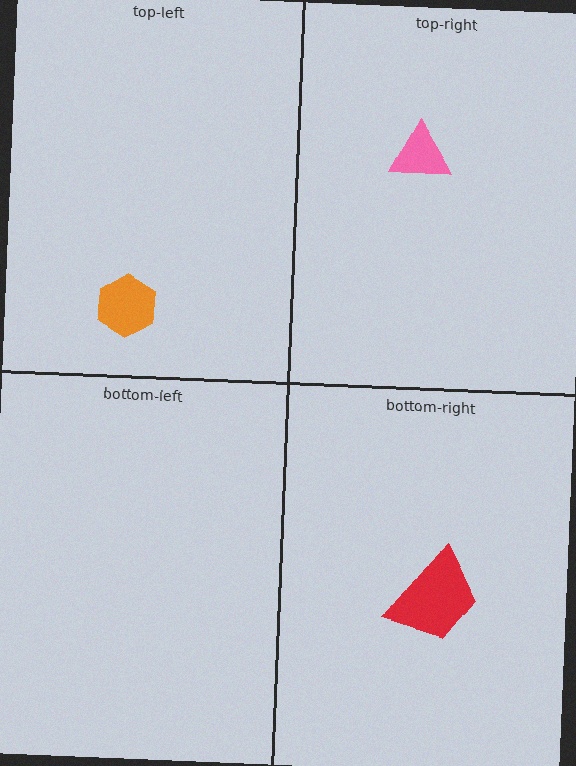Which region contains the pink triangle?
The top-right region.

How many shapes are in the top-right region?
1.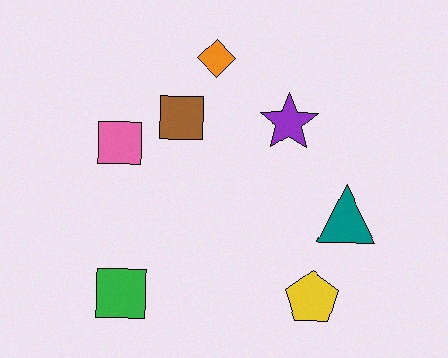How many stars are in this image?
There is 1 star.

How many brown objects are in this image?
There is 1 brown object.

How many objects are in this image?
There are 7 objects.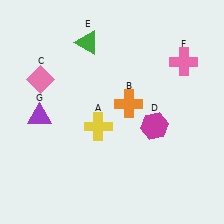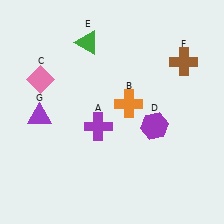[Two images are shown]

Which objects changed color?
A changed from yellow to purple. D changed from magenta to purple. F changed from pink to brown.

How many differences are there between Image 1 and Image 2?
There are 3 differences between the two images.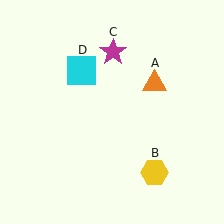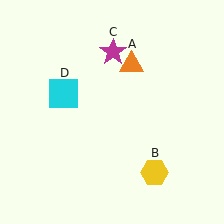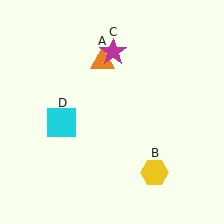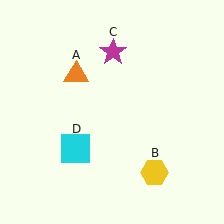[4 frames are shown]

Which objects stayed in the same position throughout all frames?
Yellow hexagon (object B) and magenta star (object C) remained stationary.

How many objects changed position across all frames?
2 objects changed position: orange triangle (object A), cyan square (object D).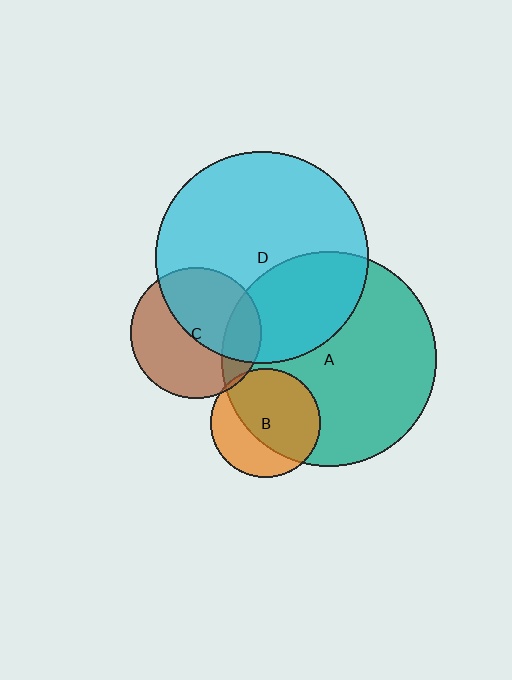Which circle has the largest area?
Circle A (teal).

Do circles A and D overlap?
Yes.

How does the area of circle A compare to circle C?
Approximately 2.7 times.